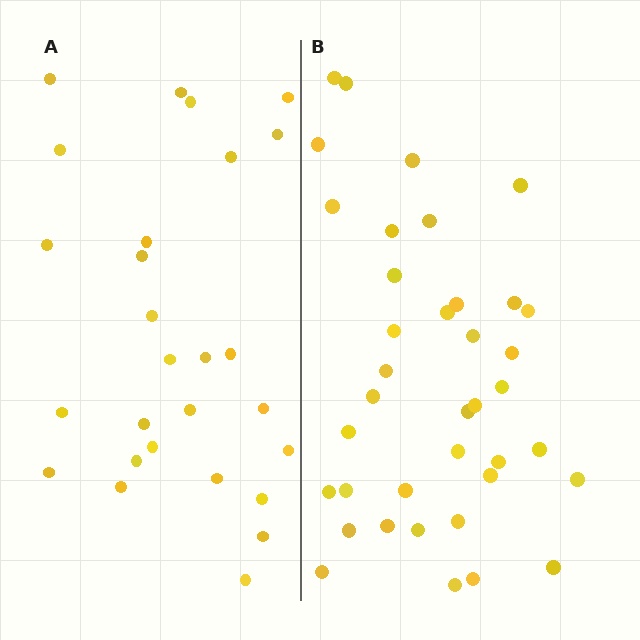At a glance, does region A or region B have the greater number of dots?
Region B (the right region) has more dots.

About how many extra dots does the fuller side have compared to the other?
Region B has roughly 12 or so more dots than region A.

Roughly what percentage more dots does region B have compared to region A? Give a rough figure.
About 40% more.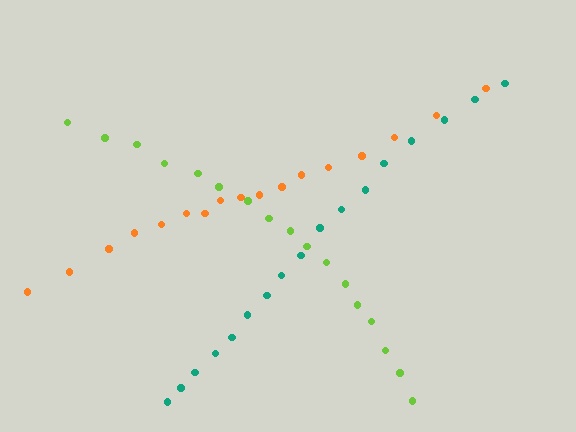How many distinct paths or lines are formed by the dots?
There are 3 distinct paths.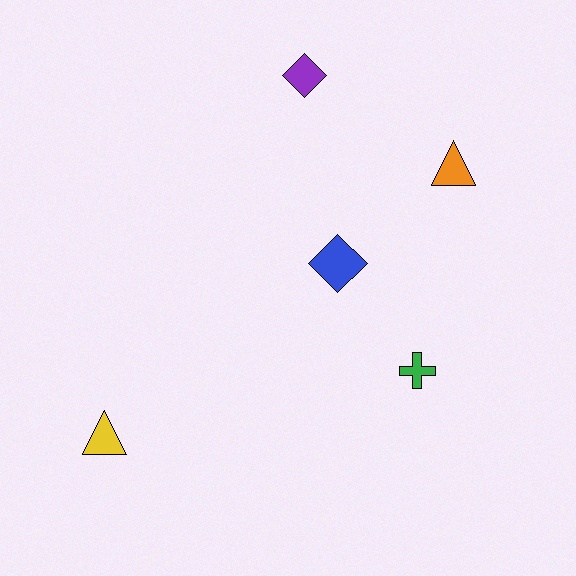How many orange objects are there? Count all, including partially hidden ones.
There is 1 orange object.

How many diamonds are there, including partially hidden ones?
There are 2 diamonds.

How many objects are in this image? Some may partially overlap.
There are 5 objects.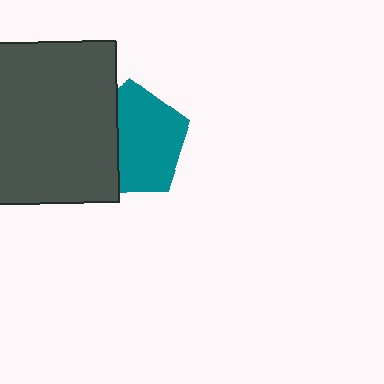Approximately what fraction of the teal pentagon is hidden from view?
Roughly 35% of the teal pentagon is hidden behind the dark gray rectangle.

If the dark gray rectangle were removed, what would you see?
You would see the complete teal pentagon.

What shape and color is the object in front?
The object in front is a dark gray rectangle.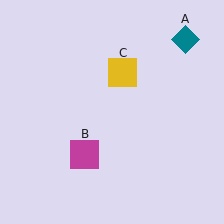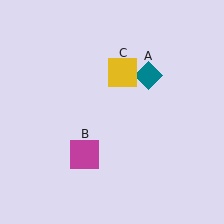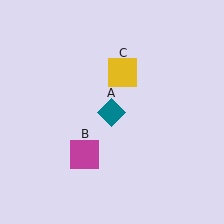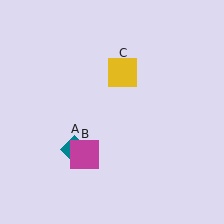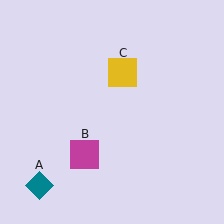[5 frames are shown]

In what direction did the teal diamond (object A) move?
The teal diamond (object A) moved down and to the left.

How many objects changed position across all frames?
1 object changed position: teal diamond (object A).